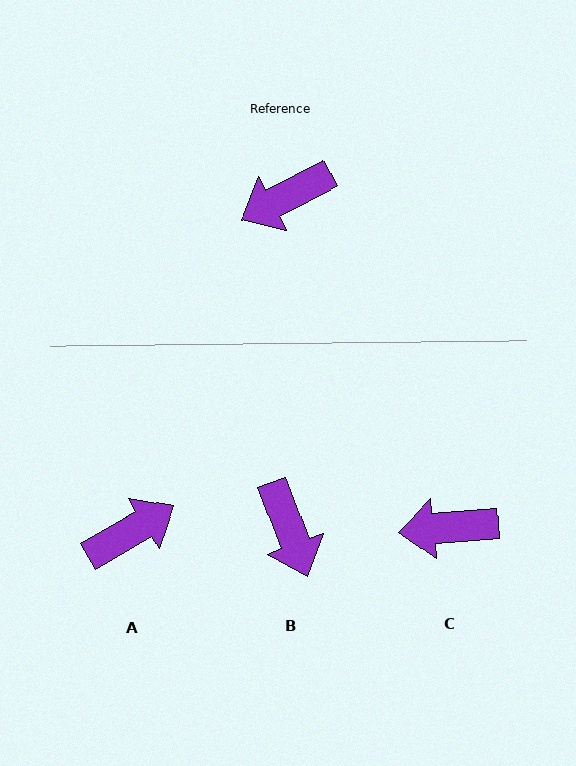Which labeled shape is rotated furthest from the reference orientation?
A, about 177 degrees away.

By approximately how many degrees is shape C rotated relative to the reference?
Approximately 23 degrees clockwise.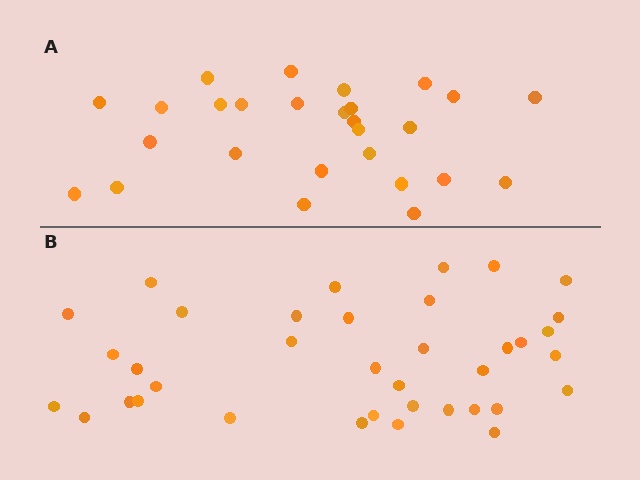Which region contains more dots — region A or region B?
Region B (the bottom region) has more dots.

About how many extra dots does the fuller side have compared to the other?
Region B has roughly 10 or so more dots than region A.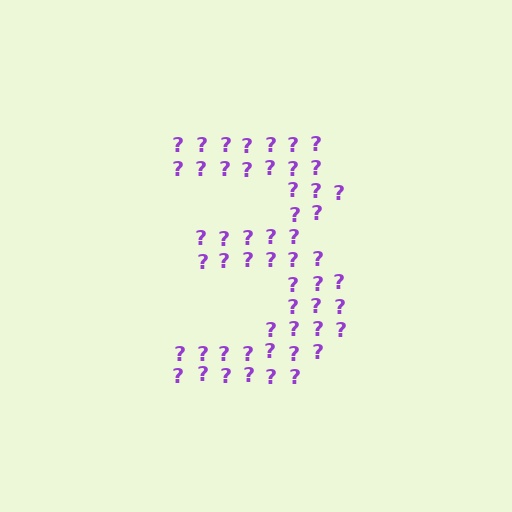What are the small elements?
The small elements are question marks.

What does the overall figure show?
The overall figure shows the digit 3.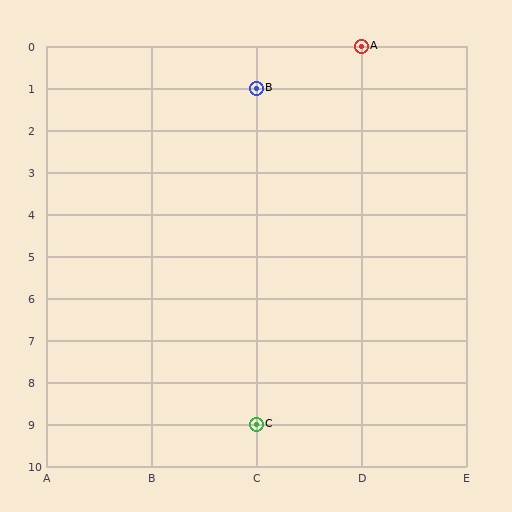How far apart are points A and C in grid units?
Points A and C are 1 column and 9 rows apart (about 9.1 grid units diagonally).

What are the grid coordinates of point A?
Point A is at grid coordinates (D, 0).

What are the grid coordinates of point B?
Point B is at grid coordinates (C, 1).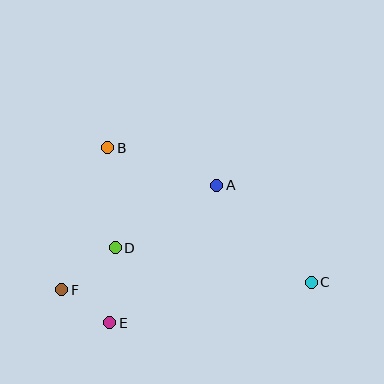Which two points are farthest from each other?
Points C and F are farthest from each other.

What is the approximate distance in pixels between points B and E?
The distance between B and E is approximately 175 pixels.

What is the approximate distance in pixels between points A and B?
The distance between A and B is approximately 115 pixels.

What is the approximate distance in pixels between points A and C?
The distance between A and C is approximately 135 pixels.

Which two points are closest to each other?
Points E and F are closest to each other.